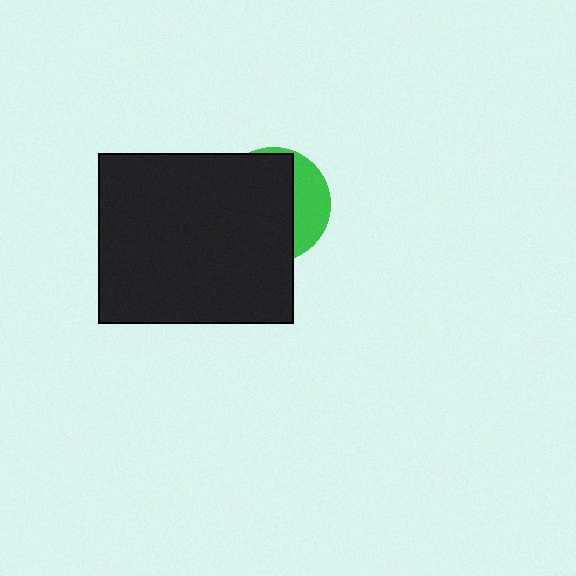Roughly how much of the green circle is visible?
A small part of it is visible (roughly 30%).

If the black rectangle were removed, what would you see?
You would see the complete green circle.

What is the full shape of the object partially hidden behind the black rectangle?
The partially hidden object is a green circle.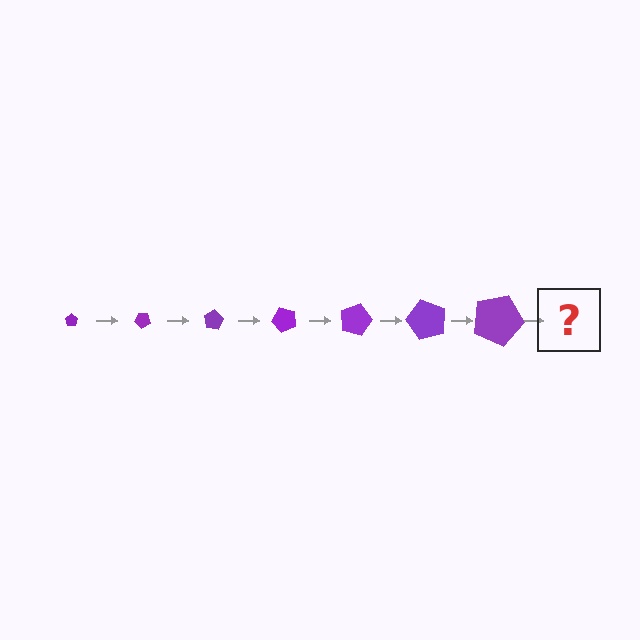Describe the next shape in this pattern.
It should be a pentagon, larger than the previous one and rotated 280 degrees from the start.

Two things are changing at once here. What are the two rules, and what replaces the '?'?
The two rules are that the pentagon grows larger each step and it rotates 40 degrees each step. The '?' should be a pentagon, larger than the previous one and rotated 280 degrees from the start.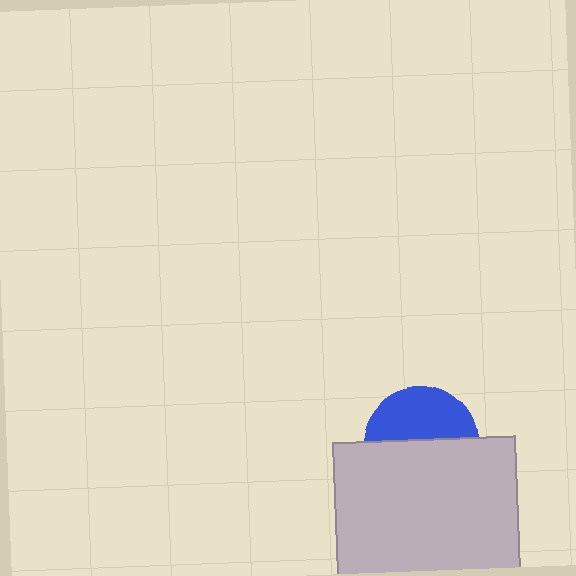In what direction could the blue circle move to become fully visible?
The blue circle could move up. That would shift it out from behind the light gray rectangle entirely.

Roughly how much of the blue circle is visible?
A small part of it is visible (roughly 44%).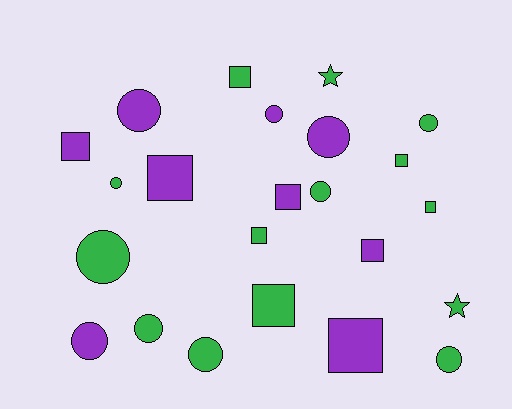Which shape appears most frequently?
Circle, with 11 objects.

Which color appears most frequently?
Green, with 14 objects.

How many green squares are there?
There are 5 green squares.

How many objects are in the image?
There are 23 objects.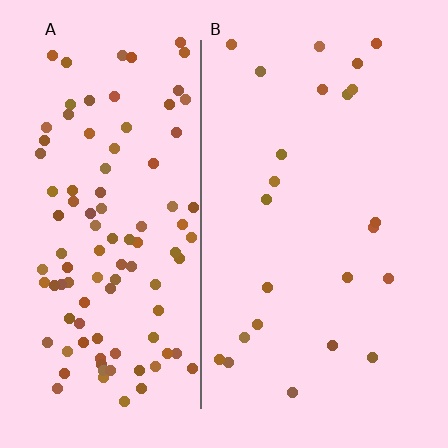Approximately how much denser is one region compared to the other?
Approximately 4.4× — region A over region B.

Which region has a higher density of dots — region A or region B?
A (the left).